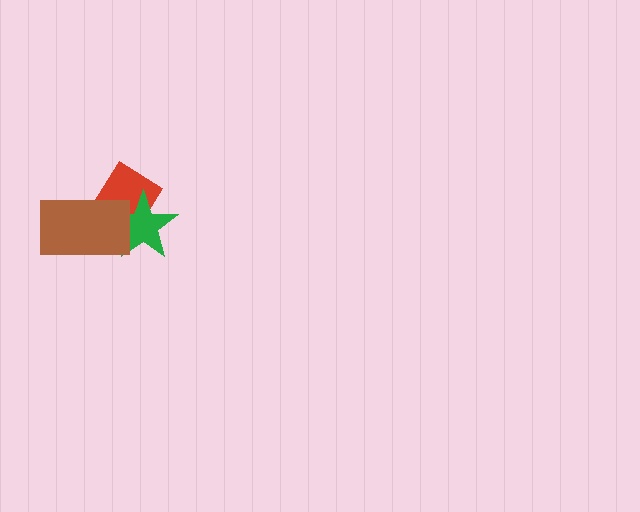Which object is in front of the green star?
The brown rectangle is in front of the green star.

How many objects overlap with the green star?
2 objects overlap with the green star.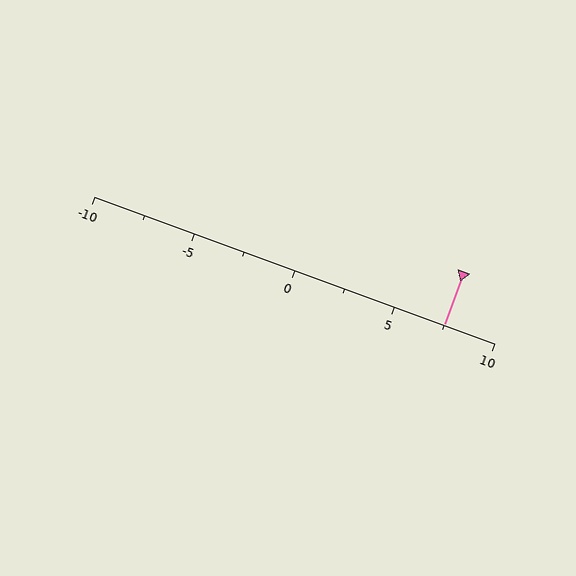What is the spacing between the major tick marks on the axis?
The major ticks are spaced 5 apart.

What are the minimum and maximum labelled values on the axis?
The axis runs from -10 to 10.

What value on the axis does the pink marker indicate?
The marker indicates approximately 7.5.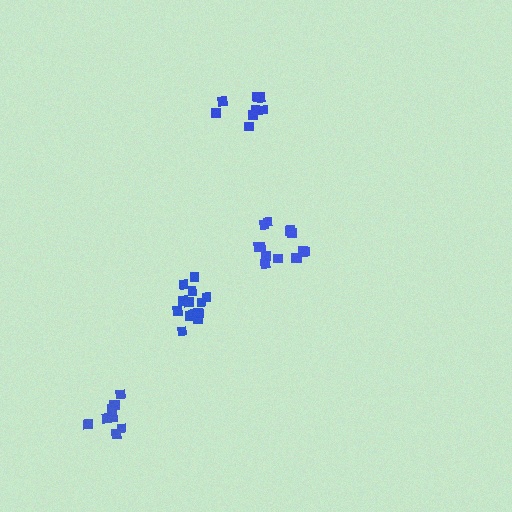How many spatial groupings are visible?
There are 4 spatial groupings.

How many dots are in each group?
Group 1: 13 dots, Group 2: 8 dots, Group 3: 14 dots, Group 4: 9 dots (44 total).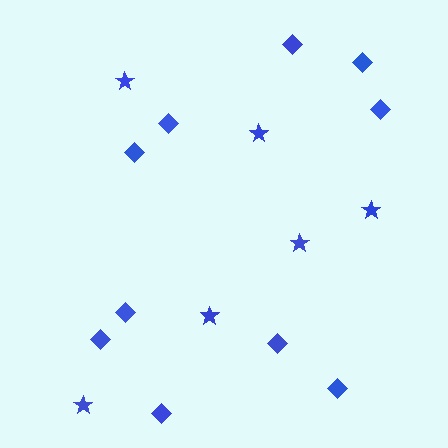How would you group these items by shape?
There are 2 groups: one group of diamonds (10) and one group of stars (6).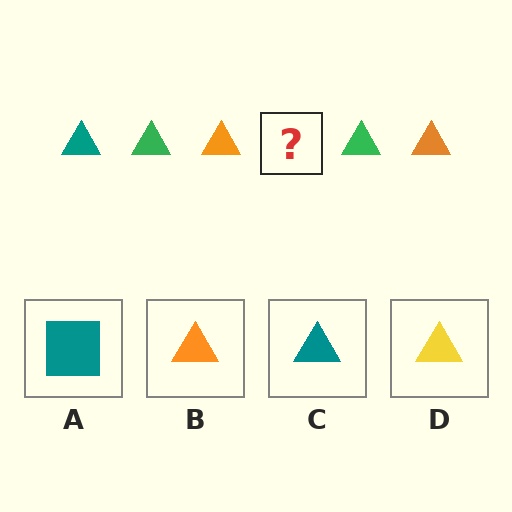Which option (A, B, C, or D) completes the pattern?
C.